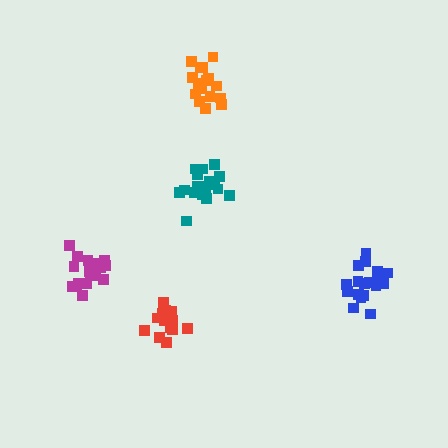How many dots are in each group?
Group 1: 16 dots, Group 2: 15 dots, Group 3: 18 dots, Group 4: 17 dots, Group 5: 19 dots (85 total).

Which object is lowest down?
The red cluster is bottommost.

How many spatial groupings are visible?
There are 5 spatial groupings.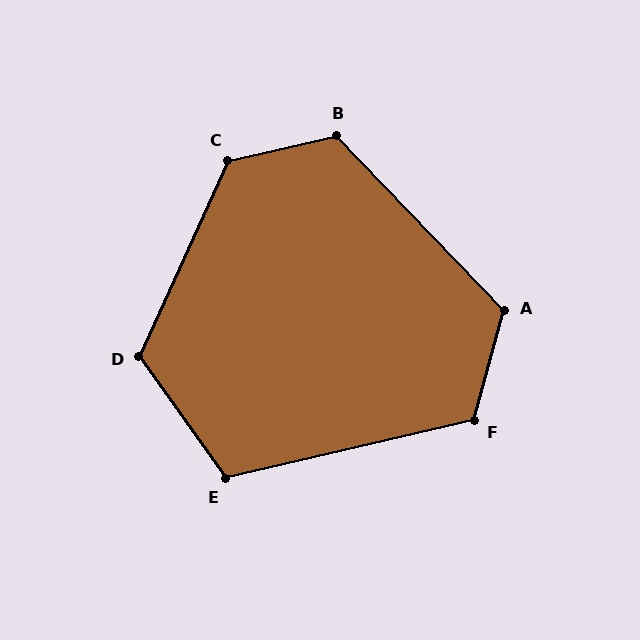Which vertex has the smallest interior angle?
E, at approximately 112 degrees.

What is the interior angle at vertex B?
Approximately 121 degrees (obtuse).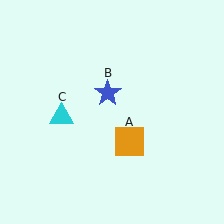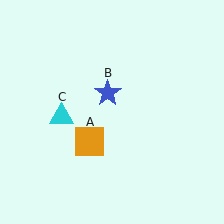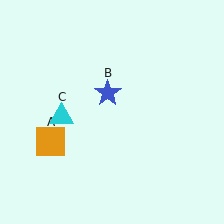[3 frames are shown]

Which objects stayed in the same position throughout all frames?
Blue star (object B) and cyan triangle (object C) remained stationary.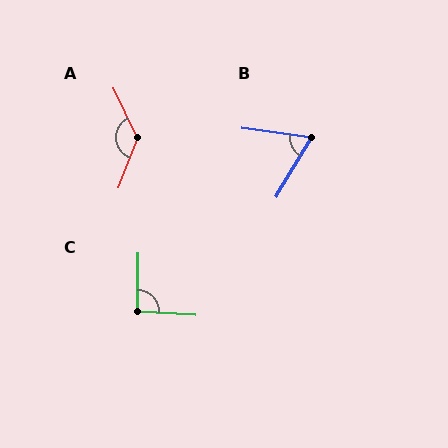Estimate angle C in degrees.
Approximately 93 degrees.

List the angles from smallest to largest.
B (67°), C (93°), A (134°).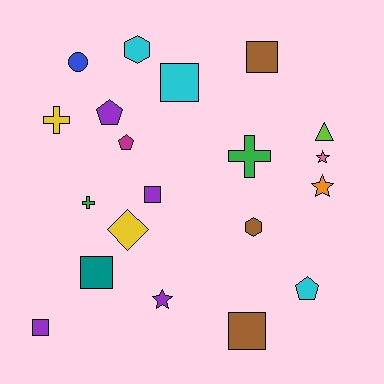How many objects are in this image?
There are 20 objects.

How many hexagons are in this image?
There are 2 hexagons.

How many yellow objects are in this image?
There are 2 yellow objects.